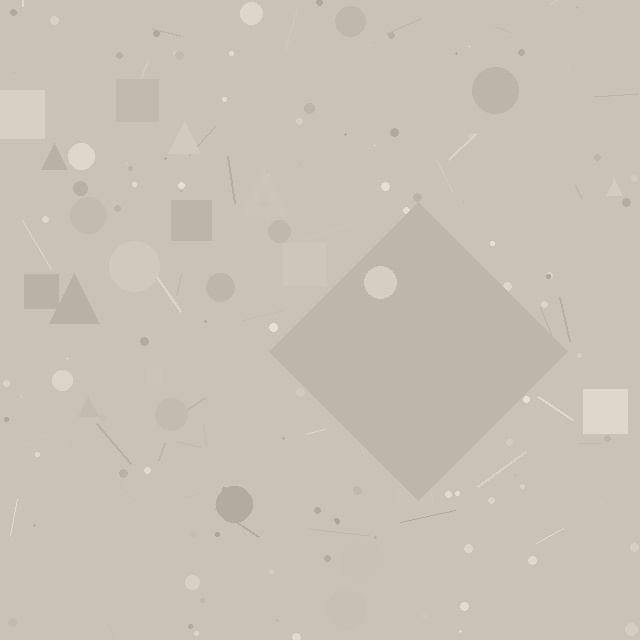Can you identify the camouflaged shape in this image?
The camouflaged shape is a diamond.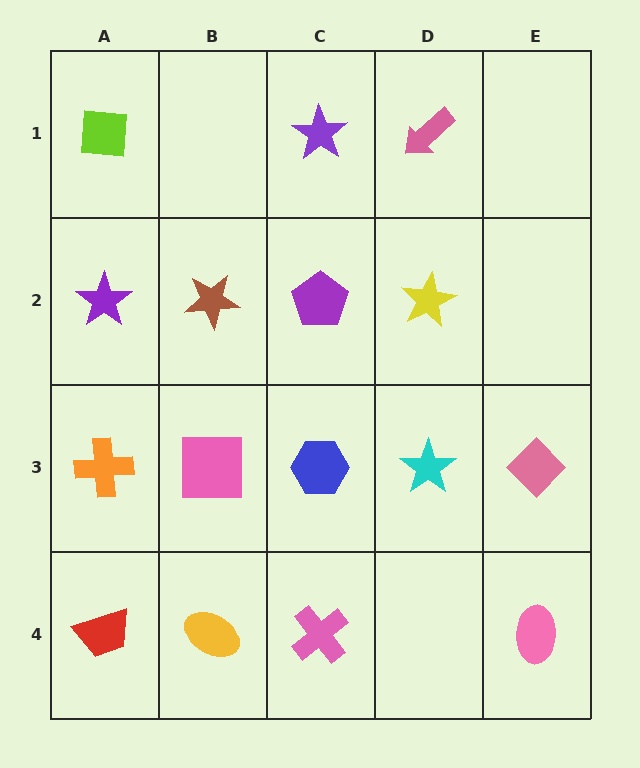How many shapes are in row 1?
3 shapes.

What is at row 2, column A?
A purple star.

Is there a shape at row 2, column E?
No, that cell is empty.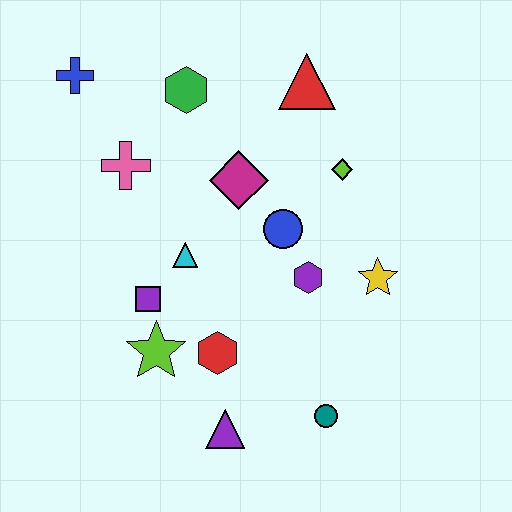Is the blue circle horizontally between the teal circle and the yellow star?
No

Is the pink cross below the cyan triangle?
No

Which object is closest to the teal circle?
The purple triangle is closest to the teal circle.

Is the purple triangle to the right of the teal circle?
No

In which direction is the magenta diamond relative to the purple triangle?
The magenta diamond is above the purple triangle.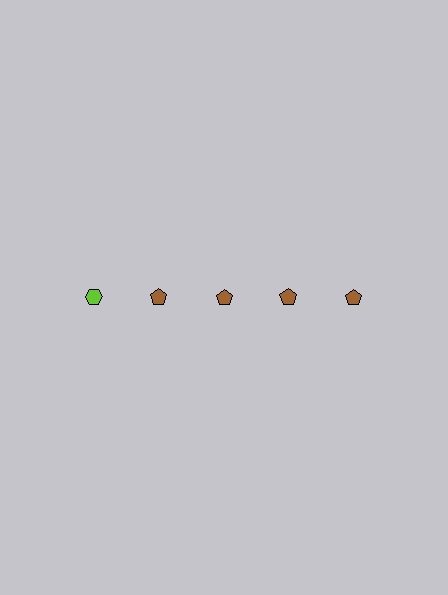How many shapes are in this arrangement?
There are 5 shapes arranged in a grid pattern.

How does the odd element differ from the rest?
It differs in both color (lime instead of brown) and shape (hexagon instead of pentagon).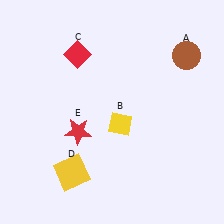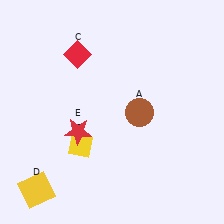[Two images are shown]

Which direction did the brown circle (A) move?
The brown circle (A) moved down.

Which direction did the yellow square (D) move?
The yellow square (D) moved left.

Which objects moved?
The objects that moved are: the brown circle (A), the yellow diamond (B), the yellow square (D).